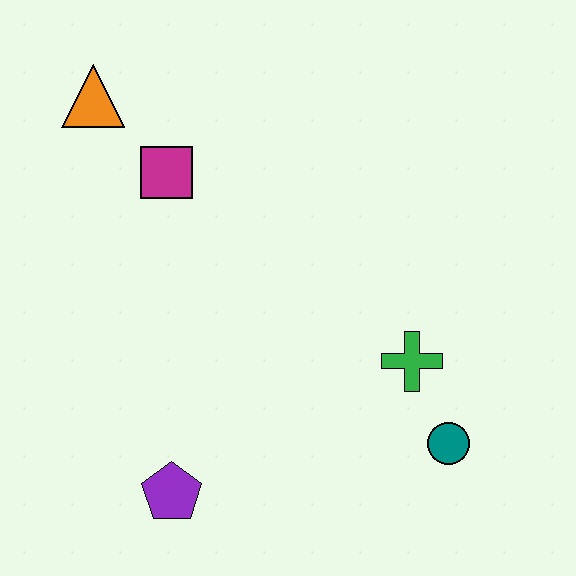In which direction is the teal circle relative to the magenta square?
The teal circle is to the right of the magenta square.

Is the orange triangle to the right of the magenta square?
No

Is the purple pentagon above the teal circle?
No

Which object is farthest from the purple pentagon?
The orange triangle is farthest from the purple pentagon.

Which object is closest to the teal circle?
The green cross is closest to the teal circle.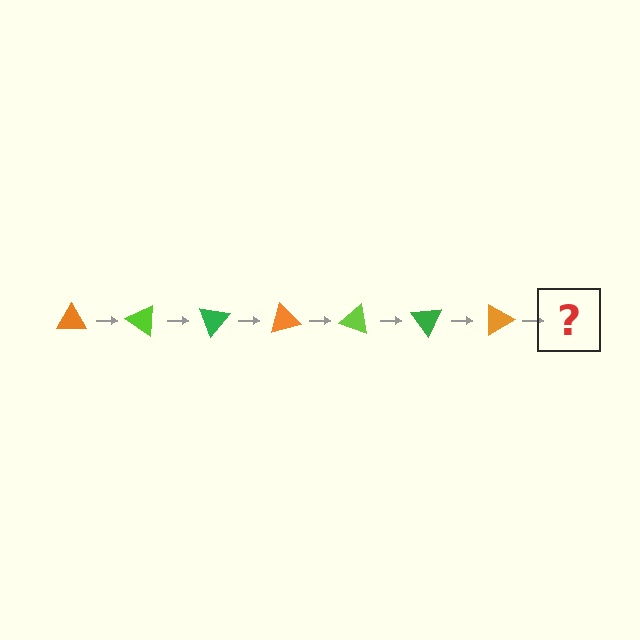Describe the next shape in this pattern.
It should be a lime triangle, rotated 245 degrees from the start.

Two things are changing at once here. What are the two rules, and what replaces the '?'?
The two rules are that it rotates 35 degrees each step and the color cycles through orange, lime, and green. The '?' should be a lime triangle, rotated 245 degrees from the start.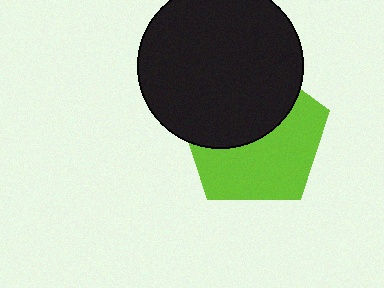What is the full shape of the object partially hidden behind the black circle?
The partially hidden object is a lime pentagon.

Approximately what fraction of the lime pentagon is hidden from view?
Roughly 47% of the lime pentagon is hidden behind the black circle.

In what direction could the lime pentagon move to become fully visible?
The lime pentagon could move down. That would shift it out from behind the black circle entirely.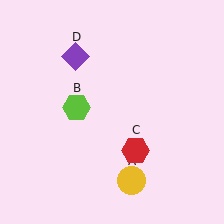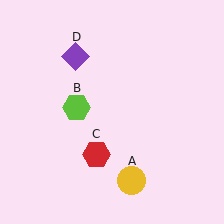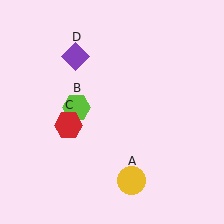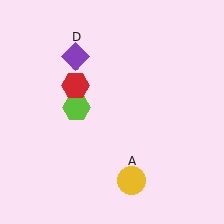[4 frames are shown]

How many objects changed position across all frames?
1 object changed position: red hexagon (object C).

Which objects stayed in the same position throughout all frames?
Yellow circle (object A) and lime hexagon (object B) and purple diamond (object D) remained stationary.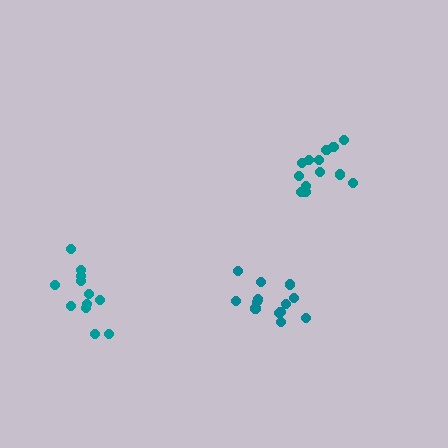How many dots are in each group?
Group 1: 12 dots, Group 2: 13 dots, Group 3: 13 dots (38 total).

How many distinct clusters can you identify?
There are 3 distinct clusters.